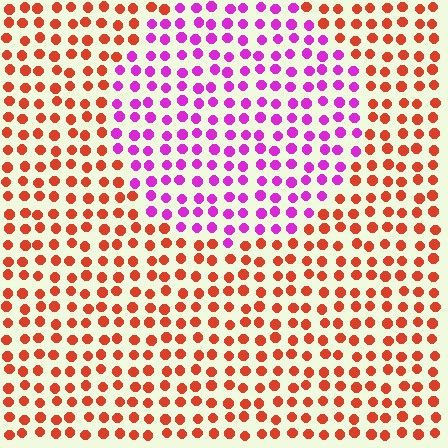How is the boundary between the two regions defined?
The boundary is defined purely by a slight shift in hue (about 66 degrees). Spacing, size, and orientation are identical on both sides.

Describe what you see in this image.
The image is filled with small red elements in a uniform arrangement. A circle-shaped region is visible where the elements are tinted to a slightly different hue, forming a subtle color boundary.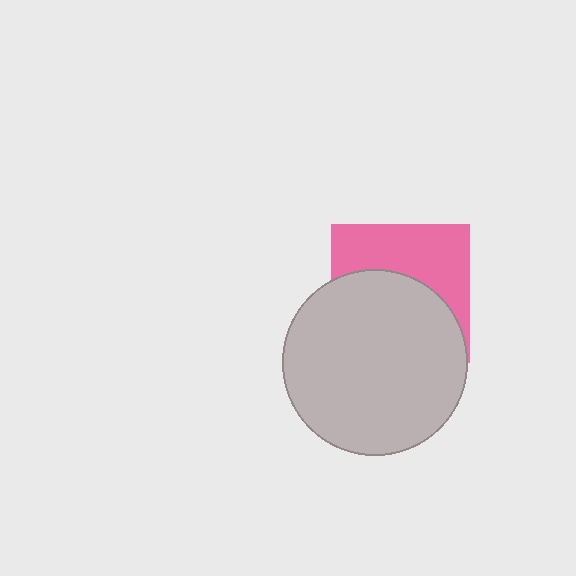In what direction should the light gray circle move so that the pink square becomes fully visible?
The light gray circle should move down. That is the shortest direction to clear the overlap and leave the pink square fully visible.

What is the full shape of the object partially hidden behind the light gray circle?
The partially hidden object is a pink square.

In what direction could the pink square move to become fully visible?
The pink square could move up. That would shift it out from behind the light gray circle entirely.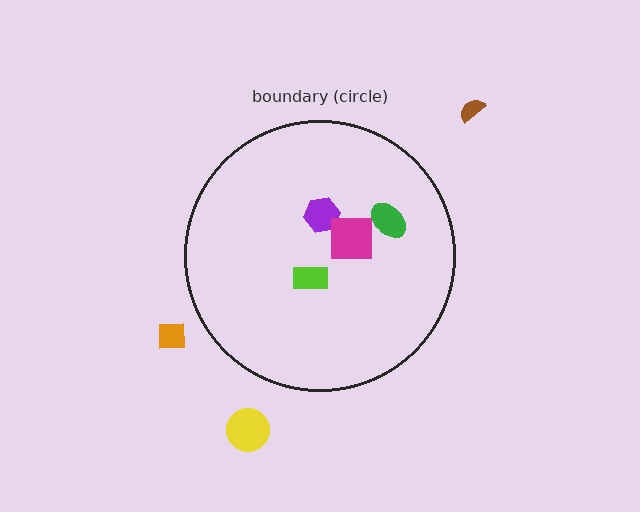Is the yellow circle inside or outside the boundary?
Outside.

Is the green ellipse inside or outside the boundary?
Inside.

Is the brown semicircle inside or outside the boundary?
Outside.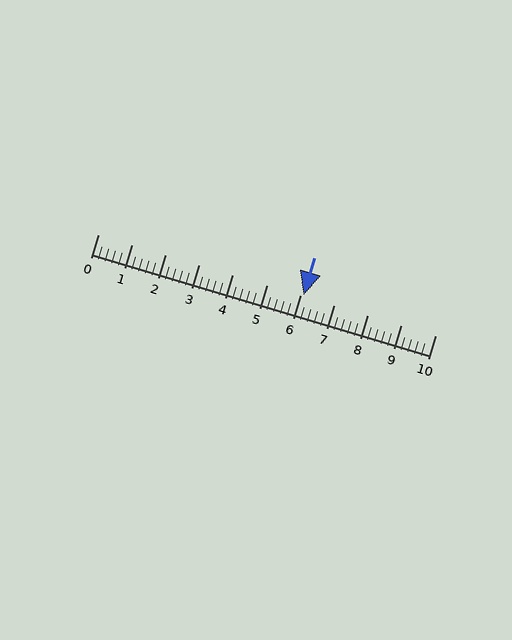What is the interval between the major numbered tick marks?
The major tick marks are spaced 1 units apart.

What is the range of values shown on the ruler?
The ruler shows values from 0 to 10.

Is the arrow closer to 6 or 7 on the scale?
The arrow is closer to 6.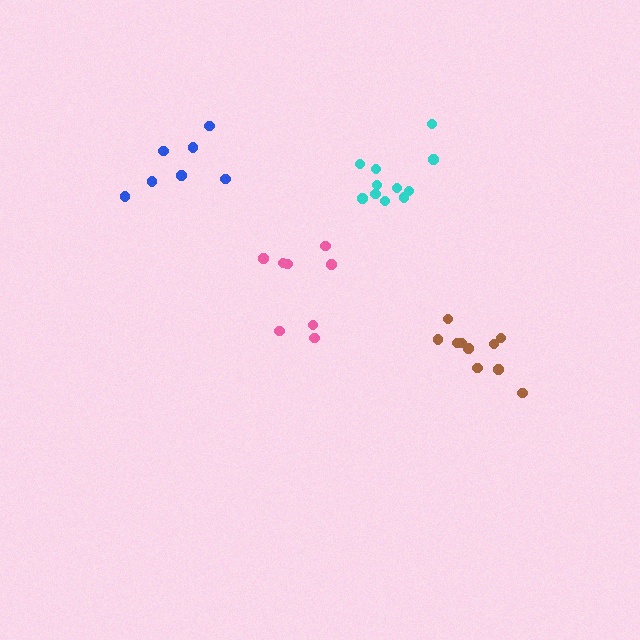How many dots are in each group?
Group 1: 8 dots, Group 2: 7 dots, Group 3: 11 dots, Group 4: 10 dots (36 total).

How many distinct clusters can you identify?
There are 4 distinct clusters.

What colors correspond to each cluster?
The clusters are colored: pink, blue, cyan, brown.